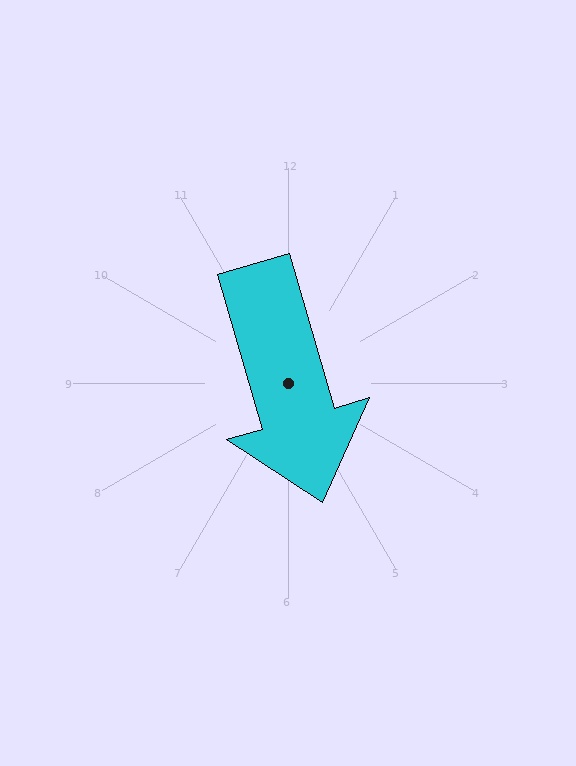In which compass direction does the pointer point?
South.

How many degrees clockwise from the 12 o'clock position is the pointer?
Approximately 164 degrees.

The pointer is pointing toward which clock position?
Roughly 5 o'clock.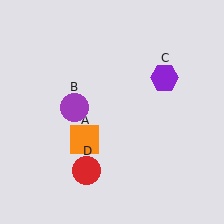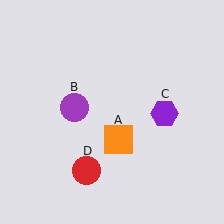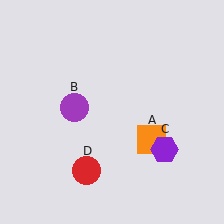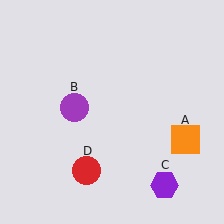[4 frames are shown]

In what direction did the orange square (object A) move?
The orange square (object A) moved right.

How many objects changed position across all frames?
2 objects changed position: orange square (object A), purple hexagon (object C).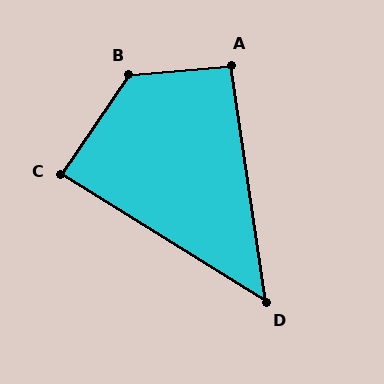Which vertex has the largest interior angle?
B, at approximately 130 degrees.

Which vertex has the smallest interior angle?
D, at approximately 50 degrees.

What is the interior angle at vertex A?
Approximately 93 degrees (approximately right).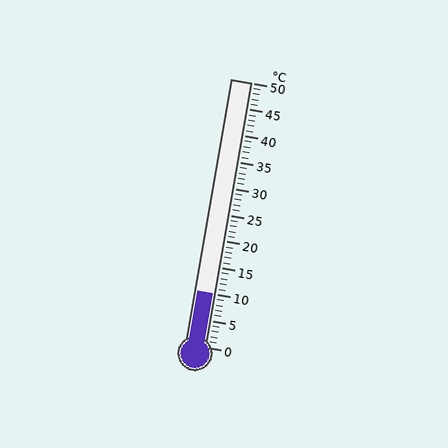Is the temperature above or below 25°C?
The temperature is below 25°C.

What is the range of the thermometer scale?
The thermometer scale ranges from 0°C to 50°C.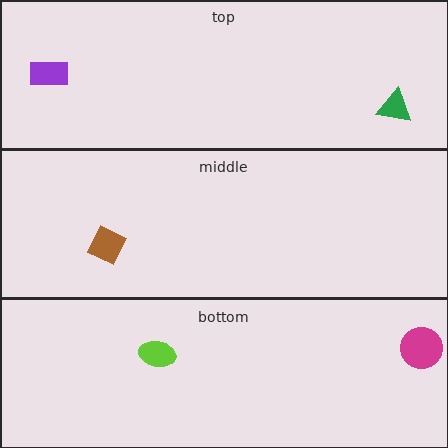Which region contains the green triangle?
The top region.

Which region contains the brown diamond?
The middle region.